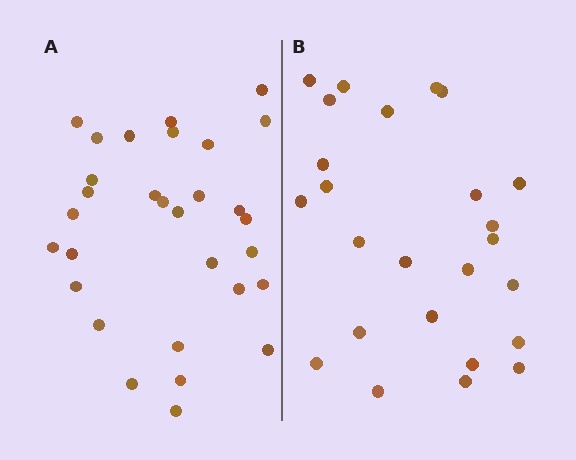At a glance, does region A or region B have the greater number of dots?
Region A (the left region) has more dots.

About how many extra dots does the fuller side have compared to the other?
Region A has about 5 more dots than region B.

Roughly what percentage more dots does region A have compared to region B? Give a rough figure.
About 20% more.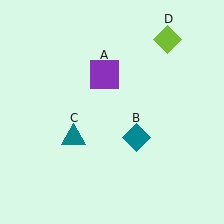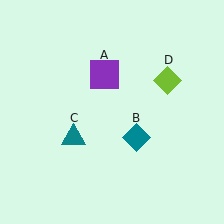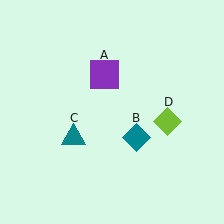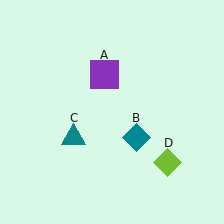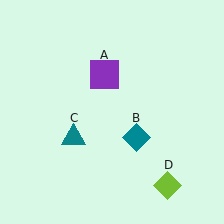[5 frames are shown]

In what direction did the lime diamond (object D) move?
The lime diamond (object D) moved down.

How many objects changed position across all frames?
1 object changed position: lime diamond (object D).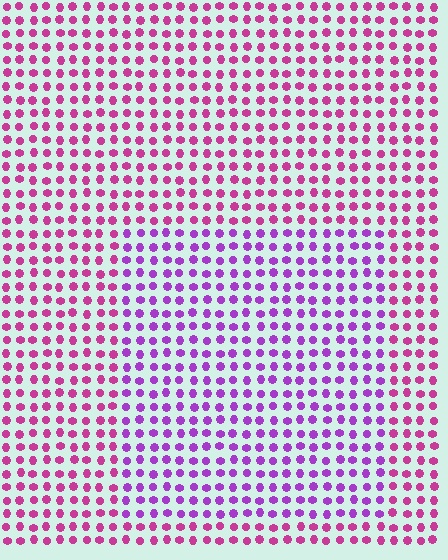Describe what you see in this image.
The image is filled with small magenta elements in a uniform arrangement. A rectangle-shaped region is visible where the elements are tinted to a slightly different hue, forming a subtle color boundary.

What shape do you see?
I see a rectangle.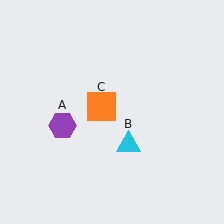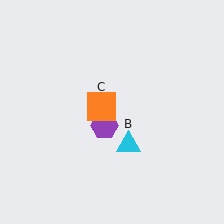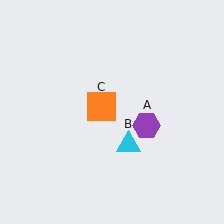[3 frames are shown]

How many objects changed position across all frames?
1 object changed position: purple hexagon (object A).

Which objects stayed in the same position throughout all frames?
Cyan triangle (object B) and orange square (object C) remained stationary.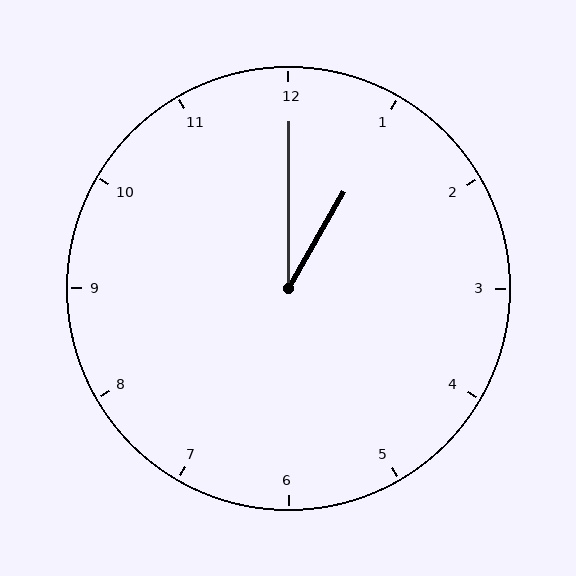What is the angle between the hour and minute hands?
Approximately 30 degrees.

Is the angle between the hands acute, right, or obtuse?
It is acute.